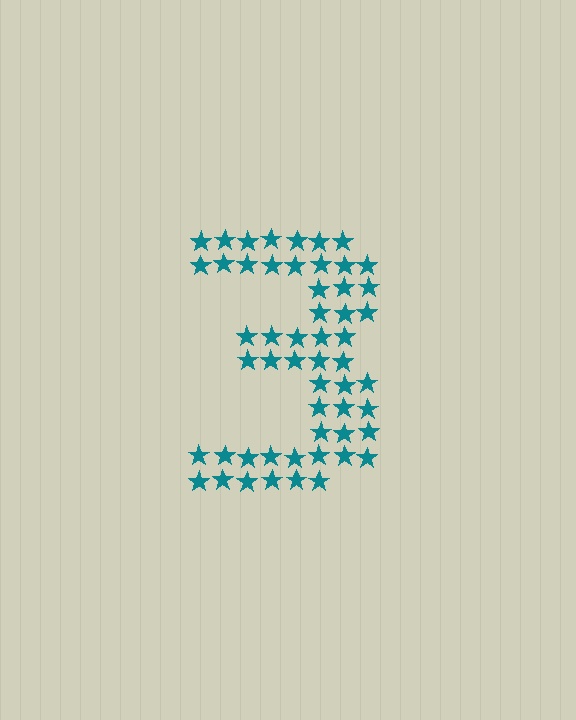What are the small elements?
The small elements are stars.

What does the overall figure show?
The overall figure shows the digit 3.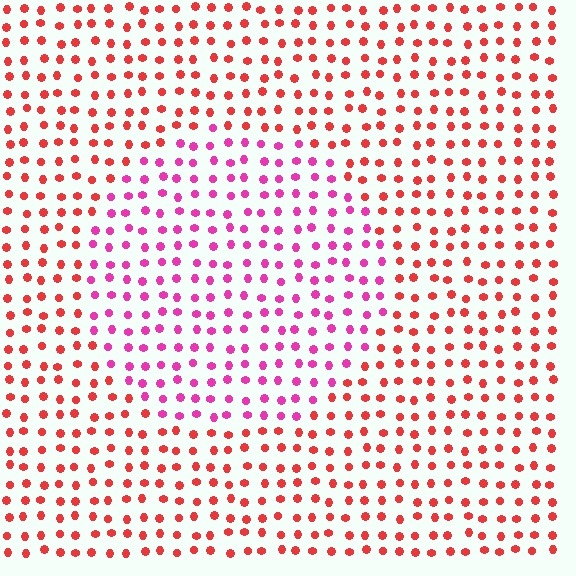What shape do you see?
I see a circle.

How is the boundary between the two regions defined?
The boundary is defined purely by a slight shift in hue (about 40 degrees). Spacing, size, and orientation are identical on both sides.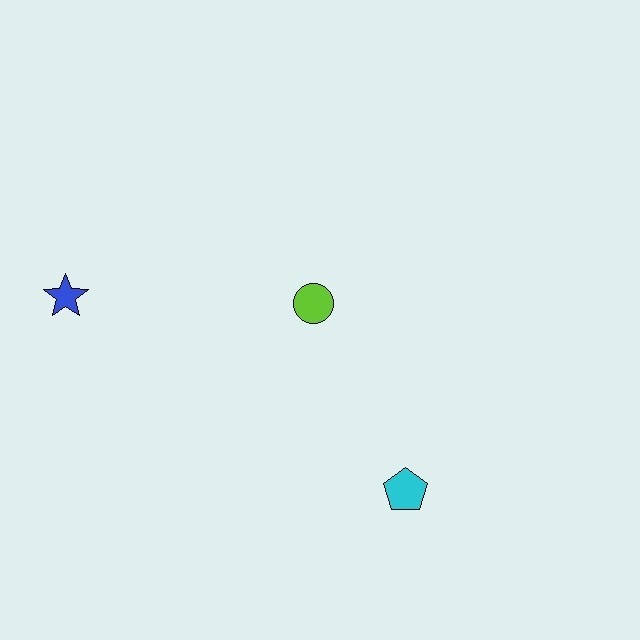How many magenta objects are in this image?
There are no magenta objects.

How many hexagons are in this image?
There are no hexagons.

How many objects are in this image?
There are 3 objects.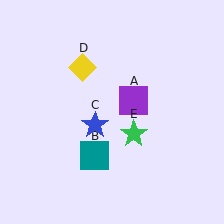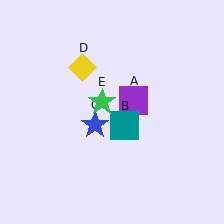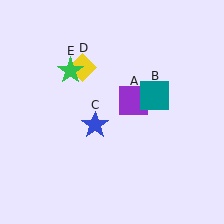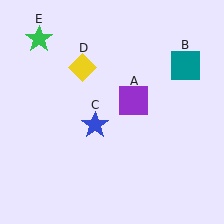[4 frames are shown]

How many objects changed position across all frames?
2 objects changed position: teal square (object B), green star (object E).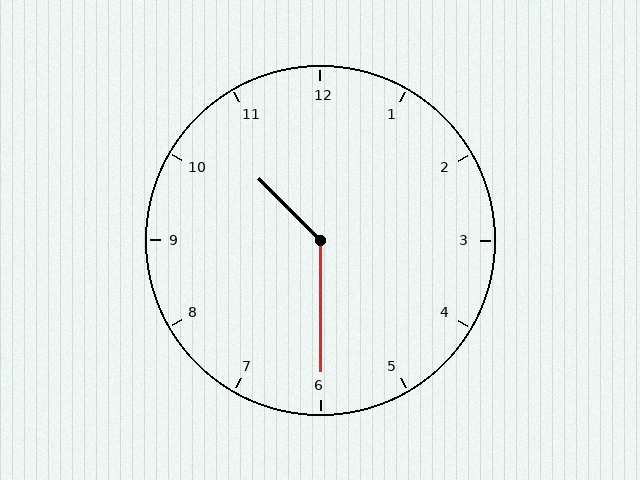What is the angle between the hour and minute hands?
Approximately 135 degrees.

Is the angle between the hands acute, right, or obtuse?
It is obtuse.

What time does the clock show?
10:30.